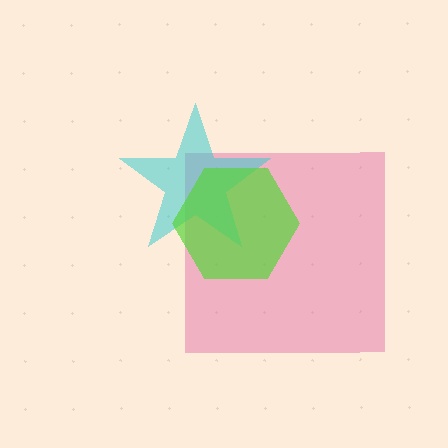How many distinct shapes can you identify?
There are 3 distinct shapes: a pink square, a cyan star, a lime hexagon.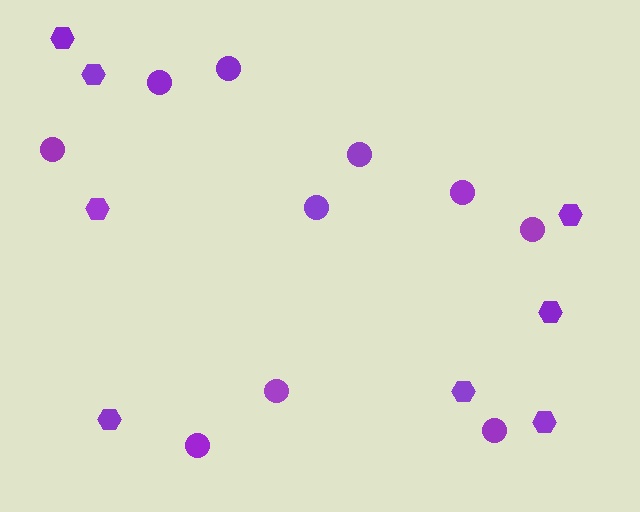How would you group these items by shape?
There are 2 groups: one group of circles (10) and one group of hexagons (8).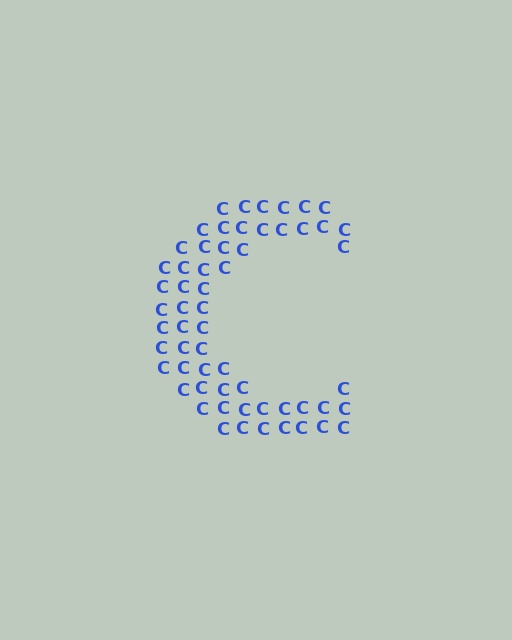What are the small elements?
The small elements are letter C's.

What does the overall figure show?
The overall figure shows the letter C.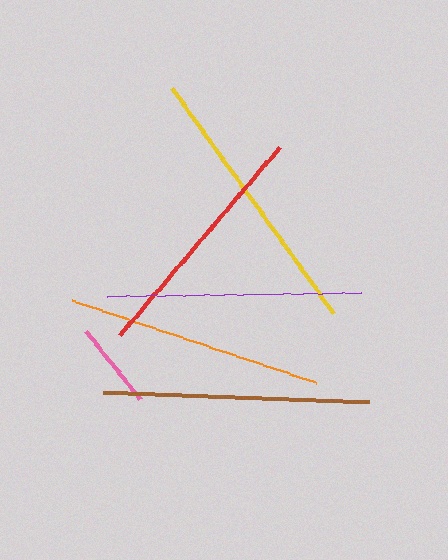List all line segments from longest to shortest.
From longest to shortest: yellow, brown, orange, purple, red, pink.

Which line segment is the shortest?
The pink line is the shortest at approximately 87 pixels.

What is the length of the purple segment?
The purple segment is approximately 254 pixels long.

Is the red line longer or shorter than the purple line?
The purple line is longer than the red line.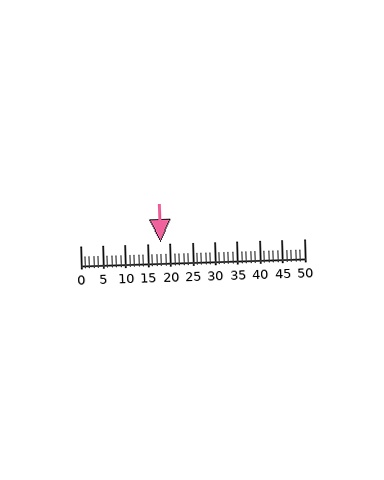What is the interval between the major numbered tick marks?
The major tick marks are spaced 5 units apart.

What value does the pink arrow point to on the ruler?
The pink arrow points to approximately 18.